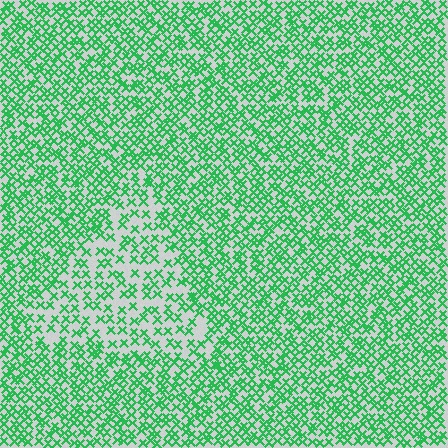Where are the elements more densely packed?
The elements are more densely packed outside the triangle boundary.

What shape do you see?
I see a triangle.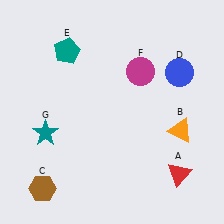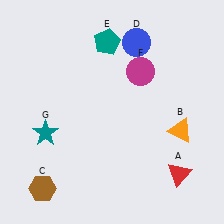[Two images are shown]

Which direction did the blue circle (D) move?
The blue circle (D) moved left.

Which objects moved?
The objects that moved are: the blue circle (D), the teal pentagon (E).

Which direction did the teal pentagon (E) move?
The teal pentagon (E) moved right.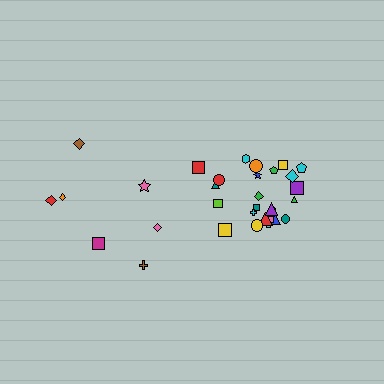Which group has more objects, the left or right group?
The right group.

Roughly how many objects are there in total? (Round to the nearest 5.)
Roughly 30 objects in total.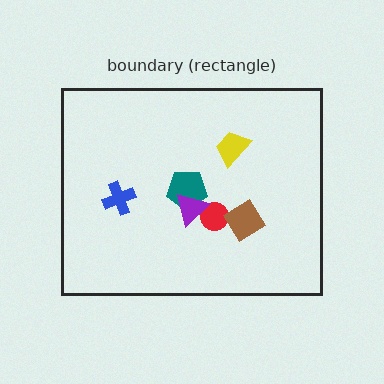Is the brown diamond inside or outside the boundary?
Inside.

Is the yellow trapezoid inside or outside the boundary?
Inside.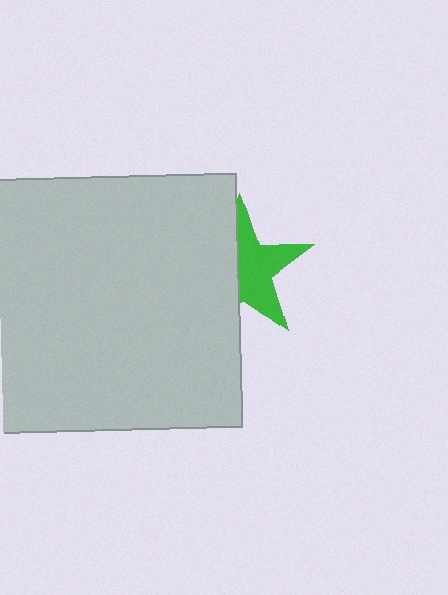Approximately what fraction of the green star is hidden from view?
Roughly 46% of the green star is hidden behind the light gray square.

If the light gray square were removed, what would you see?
You would see the complete green star.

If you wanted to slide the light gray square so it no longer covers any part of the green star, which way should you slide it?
Slide it left — that is the most direct way to separate the two shapes.